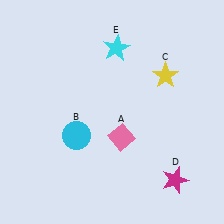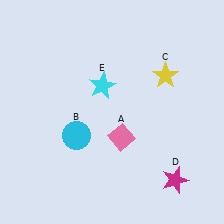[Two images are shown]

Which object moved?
The cyan star (E) moved down.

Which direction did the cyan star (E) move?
The cyan star (E) moved down.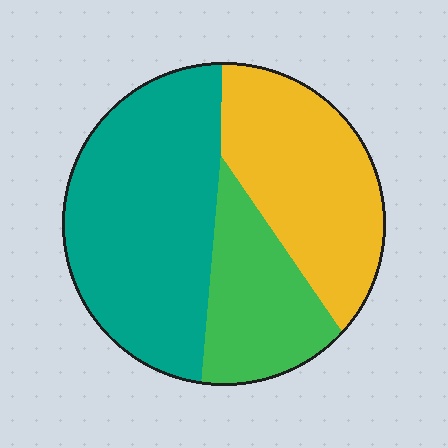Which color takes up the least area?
Green, at roughly 20%.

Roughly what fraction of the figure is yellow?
Yellow covers roughly 30% of the figure.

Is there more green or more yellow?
Yellow.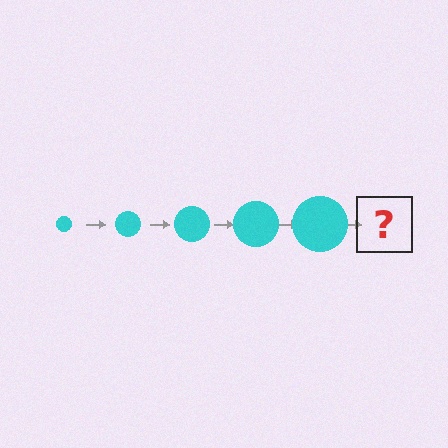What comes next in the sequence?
The next element should be a cyan circle, larger than the previous one.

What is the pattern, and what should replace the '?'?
The pattern is that the circle gets progressively larger each step. The '?' should be a cyan circle, larger than the previous one.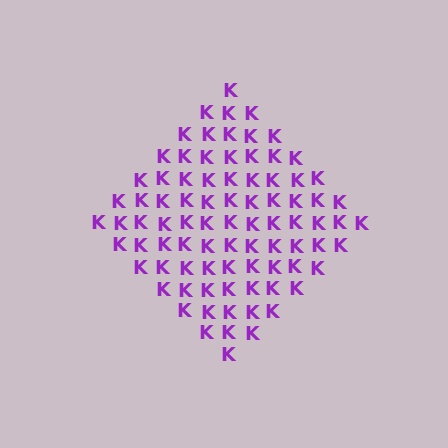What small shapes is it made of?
It is made of small letter K's.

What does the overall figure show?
The overall figure shows a diamond.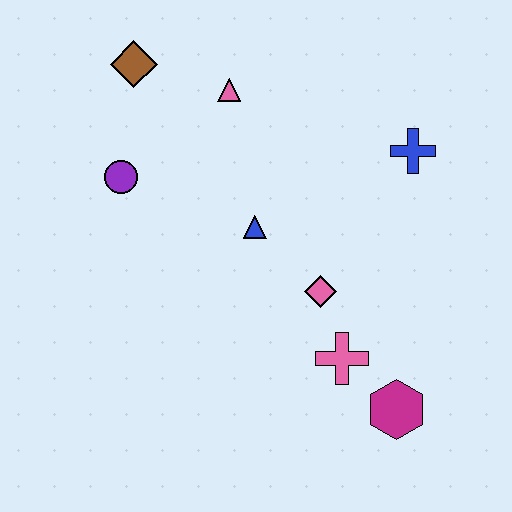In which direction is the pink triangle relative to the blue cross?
The pink triangle is to the left of the blue cross.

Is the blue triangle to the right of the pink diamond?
No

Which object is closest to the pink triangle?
The brown diamond is closest to the pink triangle.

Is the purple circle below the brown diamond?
Yes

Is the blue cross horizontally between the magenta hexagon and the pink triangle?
No